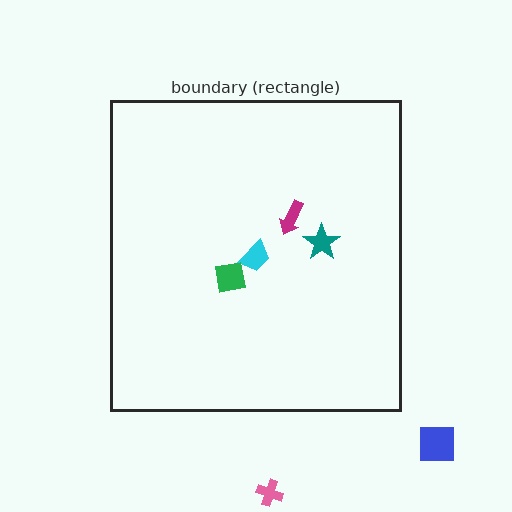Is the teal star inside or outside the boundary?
Inside.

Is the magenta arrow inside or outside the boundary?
Inside.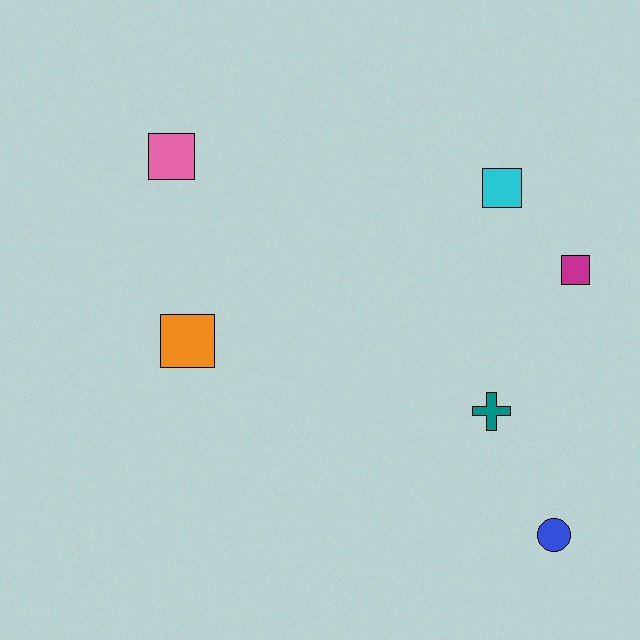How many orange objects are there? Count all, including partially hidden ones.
There is 1 orange object.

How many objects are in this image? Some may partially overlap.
There are 6 objects.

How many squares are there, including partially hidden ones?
There are 4 squares.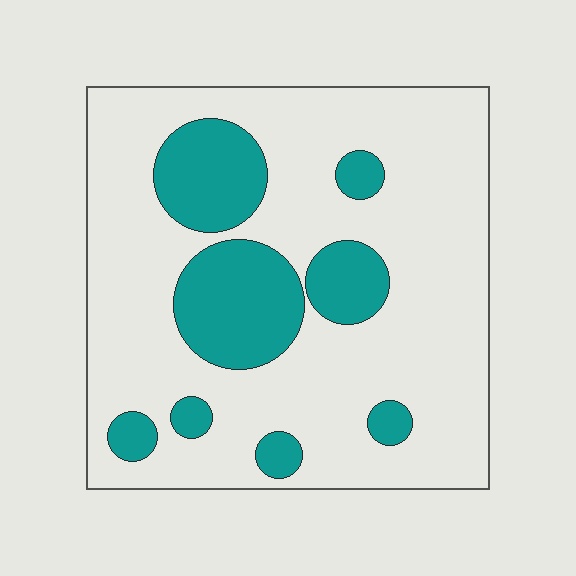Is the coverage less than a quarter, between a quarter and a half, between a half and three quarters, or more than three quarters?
Less than a quarter.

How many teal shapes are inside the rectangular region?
8.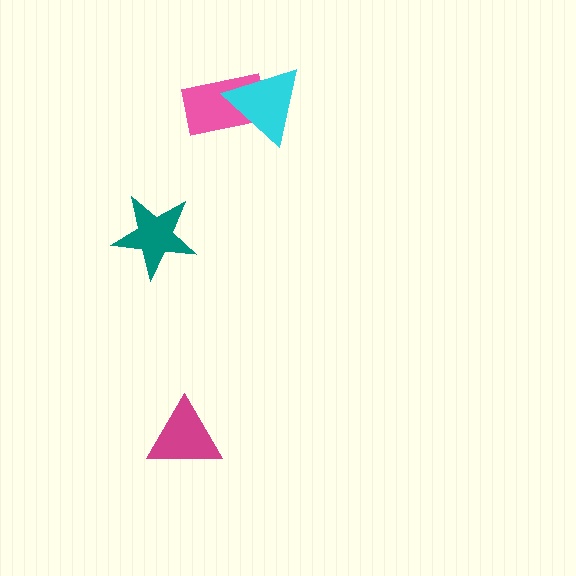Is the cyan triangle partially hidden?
No, no other shape covers it.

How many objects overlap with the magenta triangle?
0 objects overlap with the magenta triangle.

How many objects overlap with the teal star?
0 objects overlap with the teal star.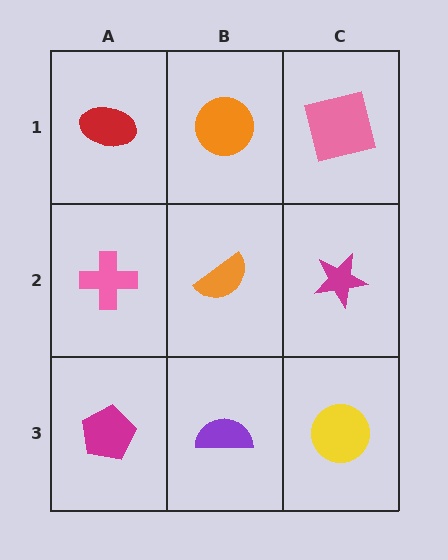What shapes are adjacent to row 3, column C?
A magenta star (row 2, column C), a purple semicircle (row 3, column B).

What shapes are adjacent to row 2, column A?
A red ellipse (row 1, column A), a magenta pentagon (row 3, column A), an orange semicircle (row 2, column B).